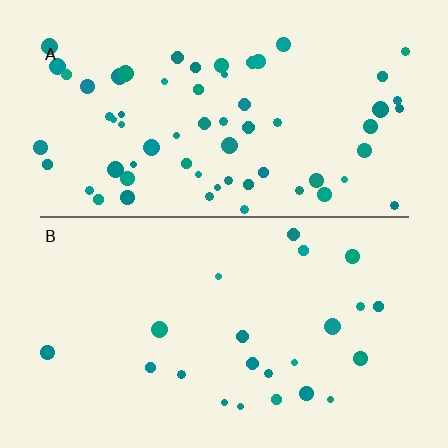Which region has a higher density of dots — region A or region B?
A (the top).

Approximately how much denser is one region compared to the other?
Approximately 2.8× — region A over region B.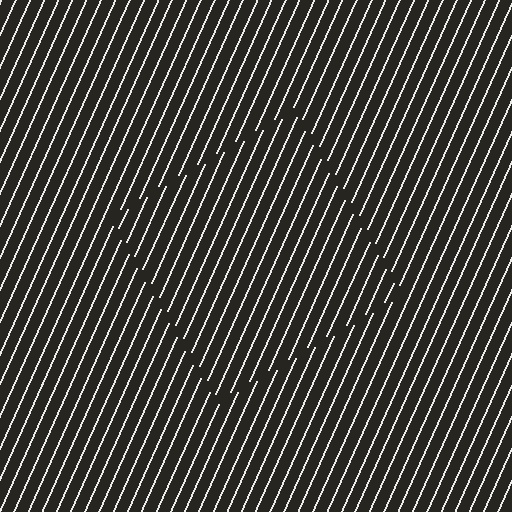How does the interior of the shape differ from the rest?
The interior of the shape contains the same grating, shifted by half a period — the contour is defined by the phase discontinuity where line-ends from the inner and outer gratings abut.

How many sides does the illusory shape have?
4 sides — the line-ends trace a square.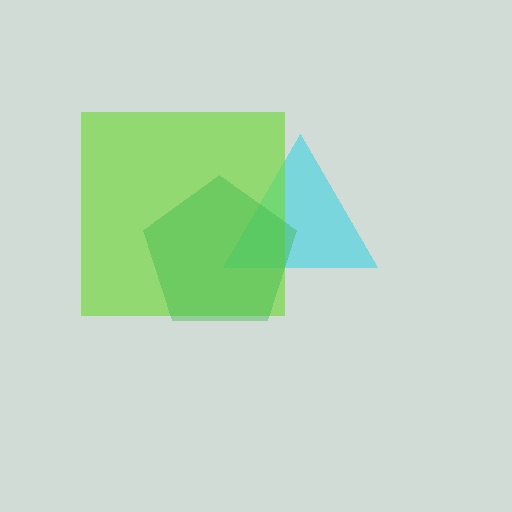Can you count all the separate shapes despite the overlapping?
Yes, there are 3 separate shapes.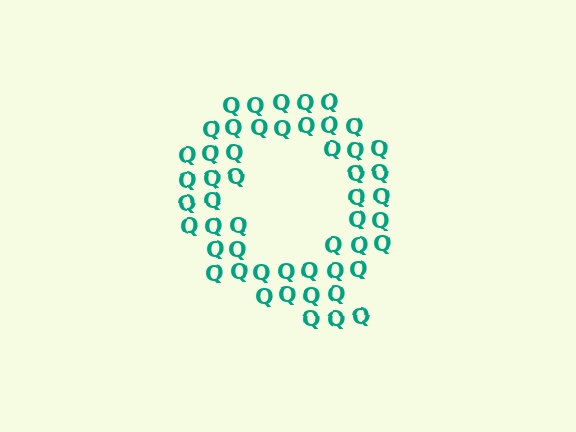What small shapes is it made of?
It is made of small letter Q's.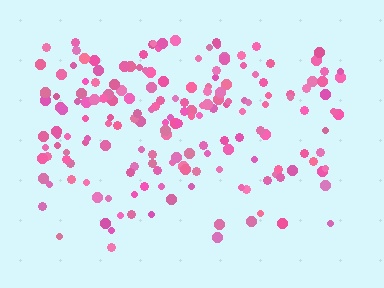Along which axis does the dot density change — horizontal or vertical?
Vertical.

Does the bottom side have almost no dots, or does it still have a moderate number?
Still a moderate number, just noticeably fewer than the top.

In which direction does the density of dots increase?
From bottom to top, with the top side densest.